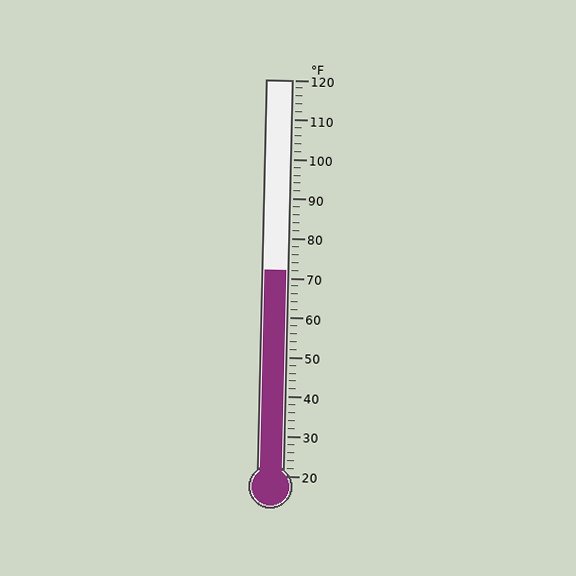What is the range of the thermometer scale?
The thermometer scale ranges from 20°F to 120°F.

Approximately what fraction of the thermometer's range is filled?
The thermometer is filled to approximately 50% of its range.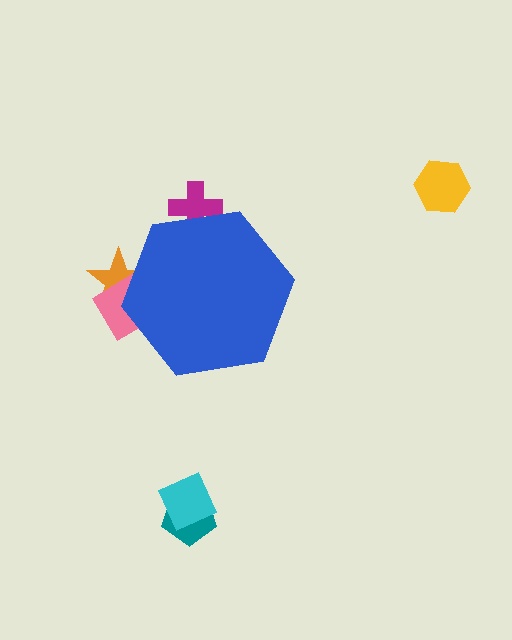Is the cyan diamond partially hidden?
No, the cyan diamond is fully visible.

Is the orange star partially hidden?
Yes, the orange star is partially hidden behind the blue hexagon.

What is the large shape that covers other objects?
A blue hexagon.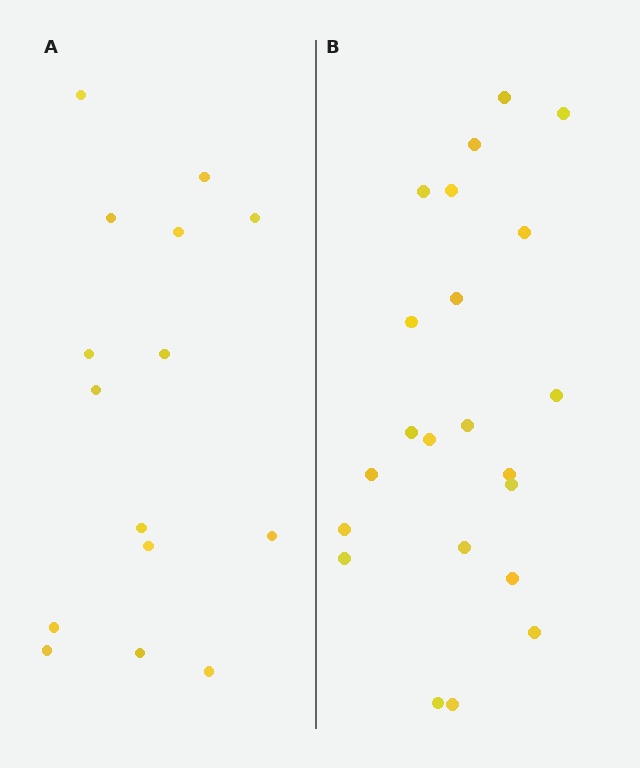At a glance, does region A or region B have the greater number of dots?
Region B (the right region) has more dots.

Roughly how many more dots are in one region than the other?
Region B has roughly 8 or so more dots than region A.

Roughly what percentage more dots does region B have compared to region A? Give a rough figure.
About 45% more.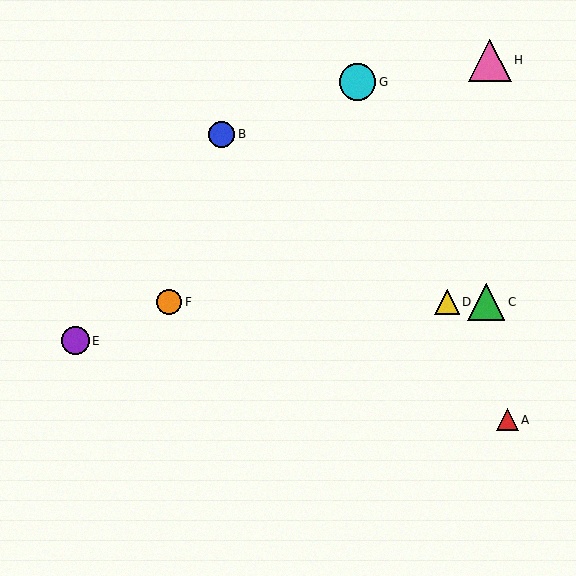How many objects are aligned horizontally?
3 objects (C, D, F) are aligned horizontally.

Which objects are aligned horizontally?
Objects C, D, F are aligned horizontally.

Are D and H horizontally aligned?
No, D is at y≈302 and H is at y≈60.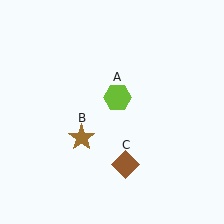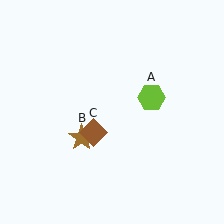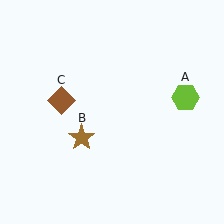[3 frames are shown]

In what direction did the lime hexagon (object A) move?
The lime hexagon (object A) moved right.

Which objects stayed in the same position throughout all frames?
Brown star (object B) remained stationary.